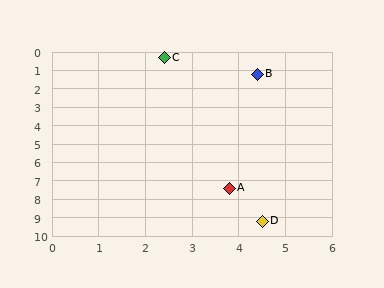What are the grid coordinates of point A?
Point A is at approximately (3.8, 7.4).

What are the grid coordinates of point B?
Point B is at approximately (4.4, 1.2).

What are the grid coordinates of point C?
Point C is at approximately (2.4, 0.3).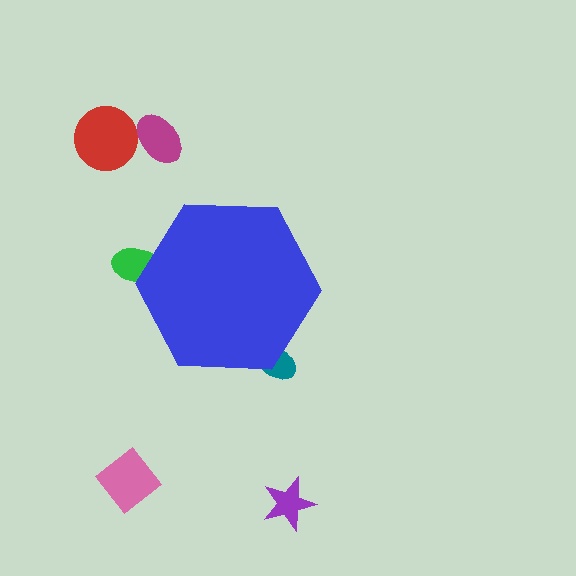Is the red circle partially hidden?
No, the red circle is fully visible.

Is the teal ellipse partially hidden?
Yes, the teal ellipse is partially hidden behind the blue hexagon.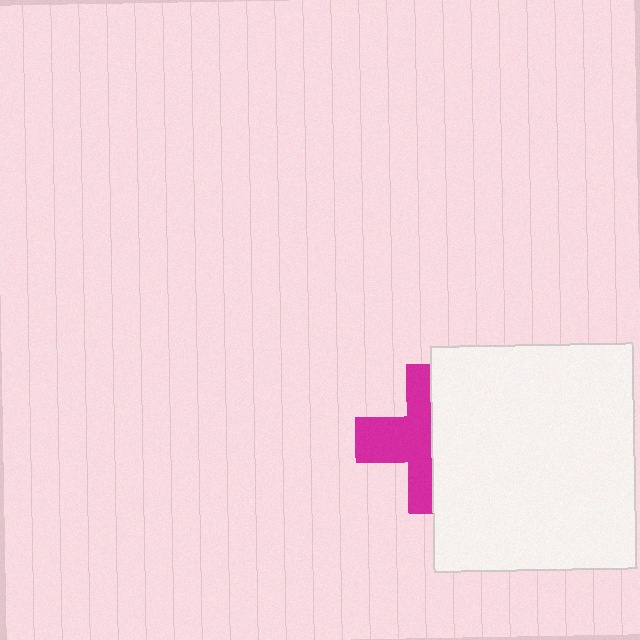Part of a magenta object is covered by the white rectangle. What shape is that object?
It is a cross.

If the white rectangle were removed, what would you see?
You would see the complete magenta cross.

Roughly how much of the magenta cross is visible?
About half of it is visible (roughly 53%).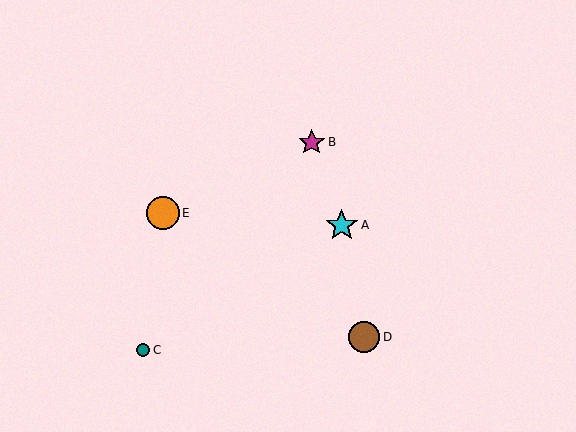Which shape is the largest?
The orange circle (labeled E) is the largest.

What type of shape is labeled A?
Shape A is a cyan star.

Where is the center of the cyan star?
The center of the cyan star is at (342, 225).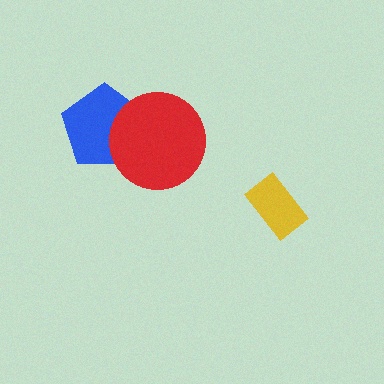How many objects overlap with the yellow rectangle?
0 objects overlap with the yellow rectangle.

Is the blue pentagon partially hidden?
Yes, it is partially covered by another shape.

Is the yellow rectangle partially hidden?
No, no other shape covers it.